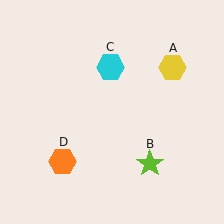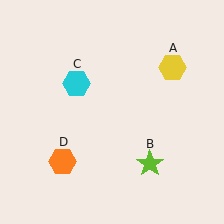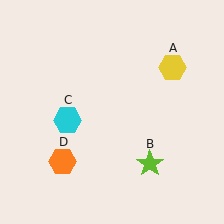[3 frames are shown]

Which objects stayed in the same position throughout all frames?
Yellow hexagon (object A) and lime star (object B) and orange hexagon (object D) remained stationary.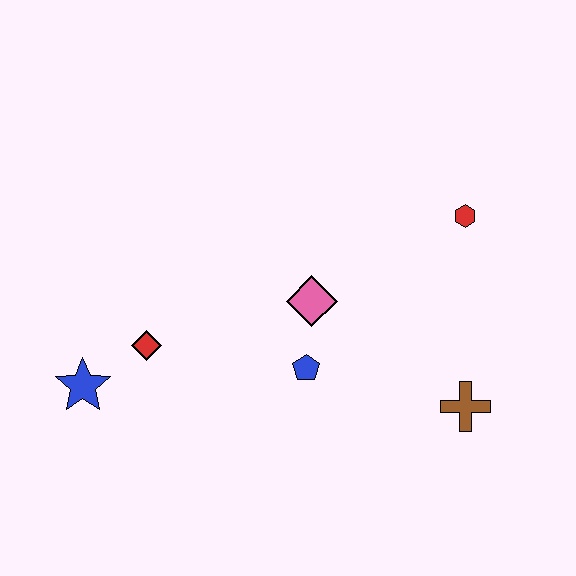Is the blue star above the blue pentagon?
No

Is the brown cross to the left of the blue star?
No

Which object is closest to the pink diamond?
The blue pentagon is closest to the pink diamond.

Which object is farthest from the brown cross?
The blue star is farthest from the brown cross.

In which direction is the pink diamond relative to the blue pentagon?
The pink diamond is above the blue pentagon.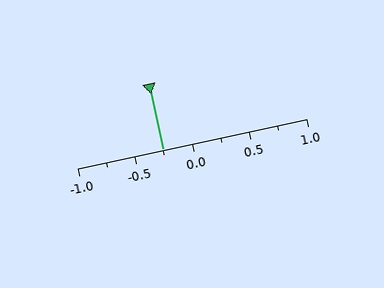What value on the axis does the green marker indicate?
The marker indicates approximately -0.25.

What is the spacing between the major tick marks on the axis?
The major ticks are spaced 0.5 apart.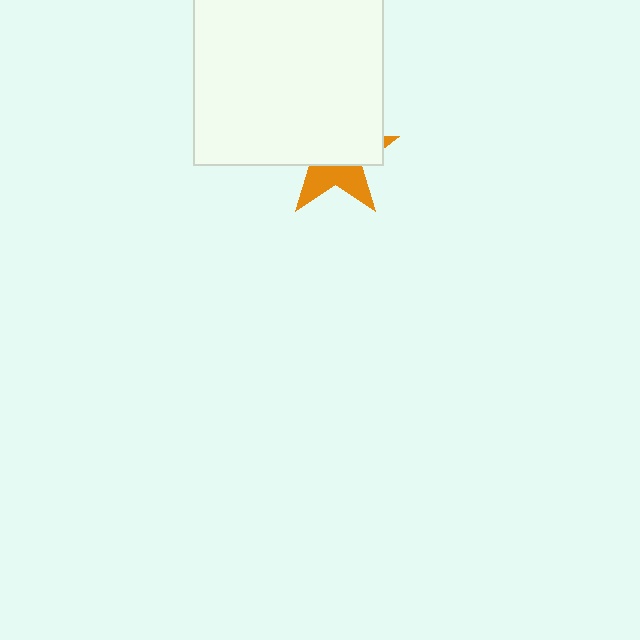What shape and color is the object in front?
The object in front is a white square.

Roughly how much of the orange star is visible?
A small part of it is visible (roughly 38%).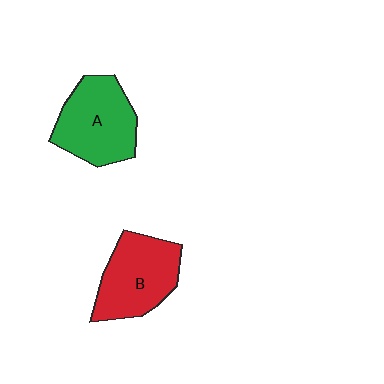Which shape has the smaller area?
Shape B (red).